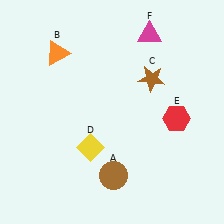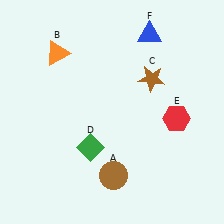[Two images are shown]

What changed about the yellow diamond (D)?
In Image 1, D is yellow. In Image 2, it changed to green.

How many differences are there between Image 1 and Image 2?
There are 2 differences between the two images.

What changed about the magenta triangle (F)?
In Image 1, F is magenta. In Image 2, it changed to blue.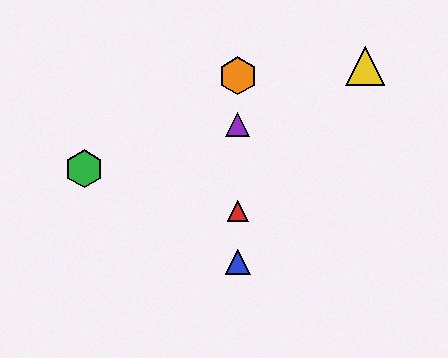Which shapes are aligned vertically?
The red triangle, the blue triangle, the purple triangle, the orange hexagon are aligned vertically.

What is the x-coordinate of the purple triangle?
The purple triangle is at x≈238.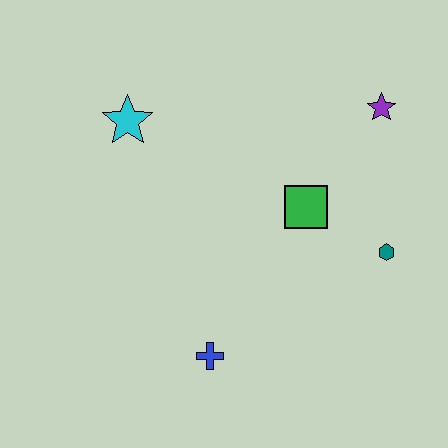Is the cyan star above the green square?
Yes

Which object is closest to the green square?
The teal hexagon is closest to the green square.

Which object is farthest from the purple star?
The blue cross is farthest from the purple star.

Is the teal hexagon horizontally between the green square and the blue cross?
No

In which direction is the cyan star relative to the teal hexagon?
The cyan star is to the left of the teal hexagon.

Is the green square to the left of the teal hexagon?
Yes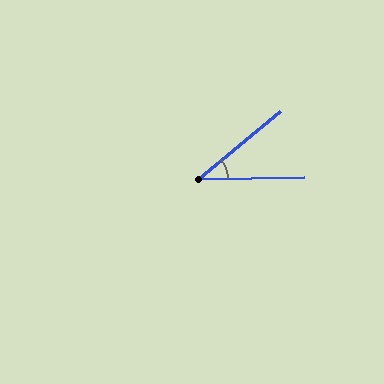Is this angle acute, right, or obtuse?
It is acute.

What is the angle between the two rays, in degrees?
Approximately 39 degrees.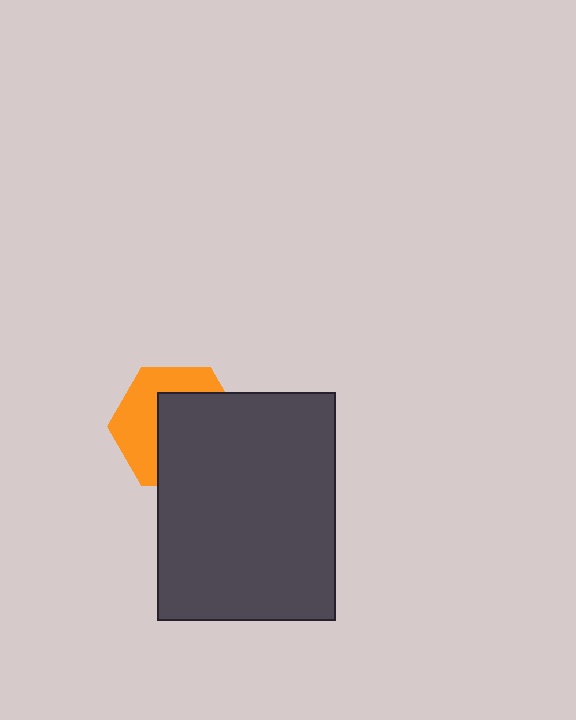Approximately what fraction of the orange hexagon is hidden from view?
Roughly 56% of the orange hexagon is hidden behind the dark gray rectangle.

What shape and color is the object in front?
The object in front is a dark gray rectangle.